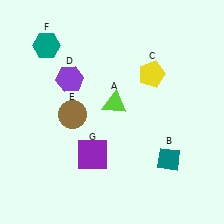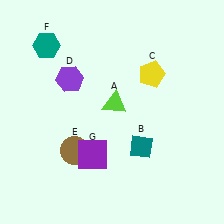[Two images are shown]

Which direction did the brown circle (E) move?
The brown circle (E) moved down.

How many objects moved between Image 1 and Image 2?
2 objects moved between the two images.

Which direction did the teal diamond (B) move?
The teal diamond (B) moved left.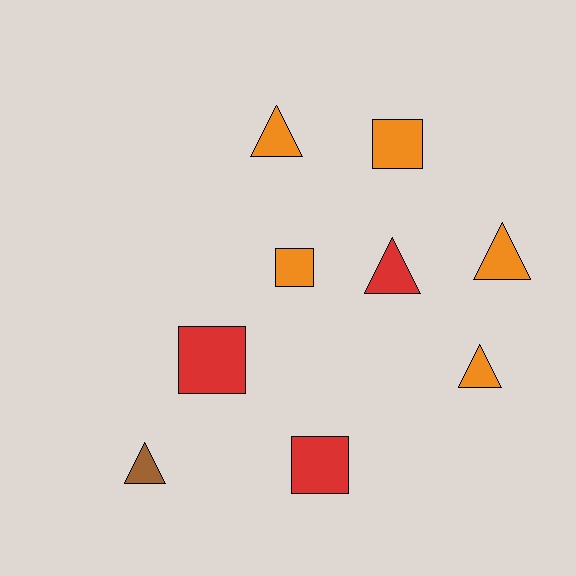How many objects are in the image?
There are 9 objects.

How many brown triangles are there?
There is 1 brown triangle.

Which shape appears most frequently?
Triangle, with 5 objects.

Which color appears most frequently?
Orange, with 5 objects.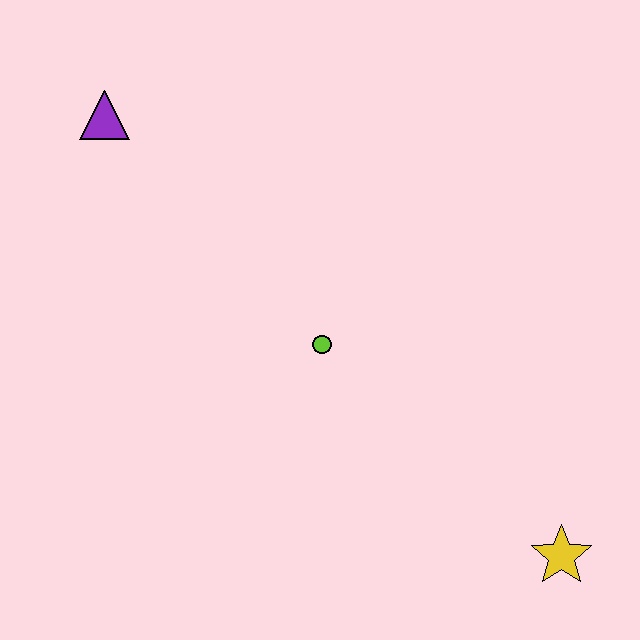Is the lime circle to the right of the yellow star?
No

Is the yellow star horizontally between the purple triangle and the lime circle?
No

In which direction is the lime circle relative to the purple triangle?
The lime circle is below the purple triangle.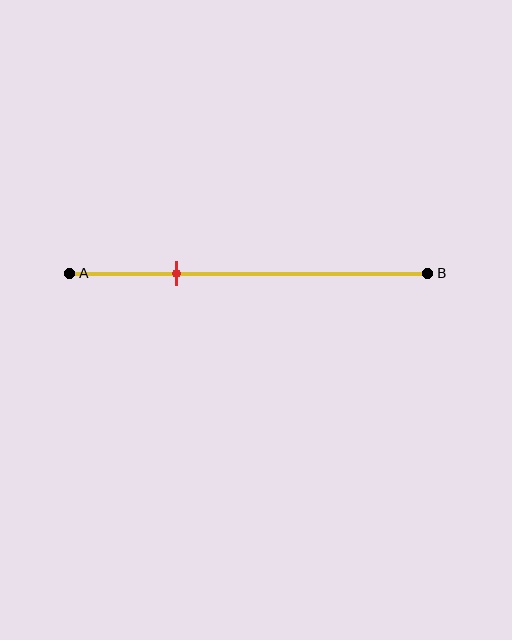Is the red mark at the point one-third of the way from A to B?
No, the mark is at about 30% from A, not at the 33% one-third point.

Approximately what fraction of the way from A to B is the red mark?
The red mark is approximately 30% of the way from A to B.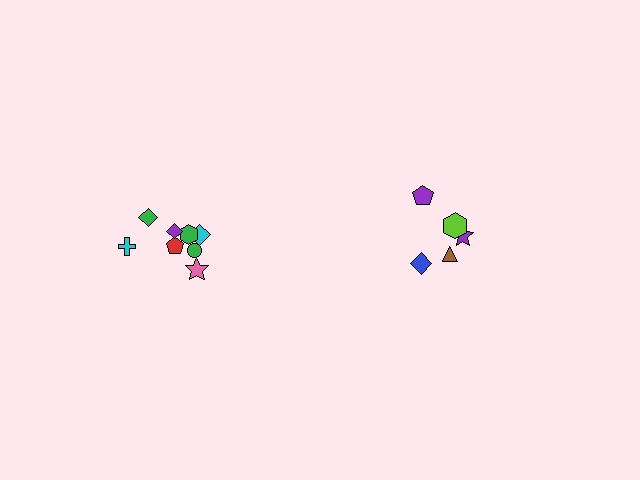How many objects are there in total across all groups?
There are 13 objects.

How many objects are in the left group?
There are 8 objects.